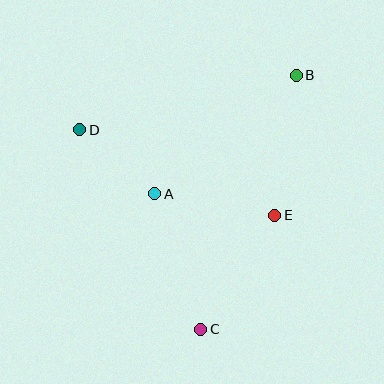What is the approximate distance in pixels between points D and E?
The distance between D and E is approximately 213 pixels.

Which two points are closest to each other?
Points A and D are closest to each other.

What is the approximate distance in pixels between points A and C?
The distance between A and C is approximately 143 pixels.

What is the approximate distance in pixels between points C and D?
The distance between C and D is approximately 233 pixels.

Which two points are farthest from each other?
Points B and C are farthest from each other.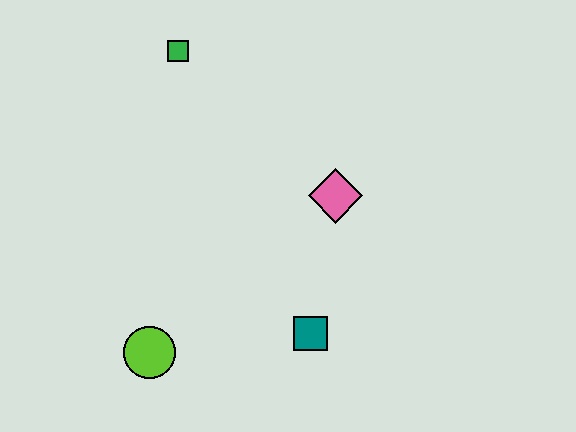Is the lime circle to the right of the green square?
No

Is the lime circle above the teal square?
No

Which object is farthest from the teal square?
The green square is farthest from the teal square.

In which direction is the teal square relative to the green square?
The teal square is below the green square.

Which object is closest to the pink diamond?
The teal square is closest to the pink diamond.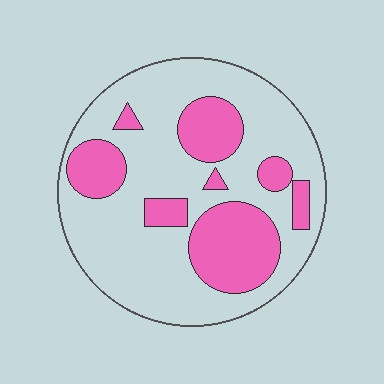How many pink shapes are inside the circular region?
8.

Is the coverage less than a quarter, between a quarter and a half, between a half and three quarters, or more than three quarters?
Between a quarter and a half.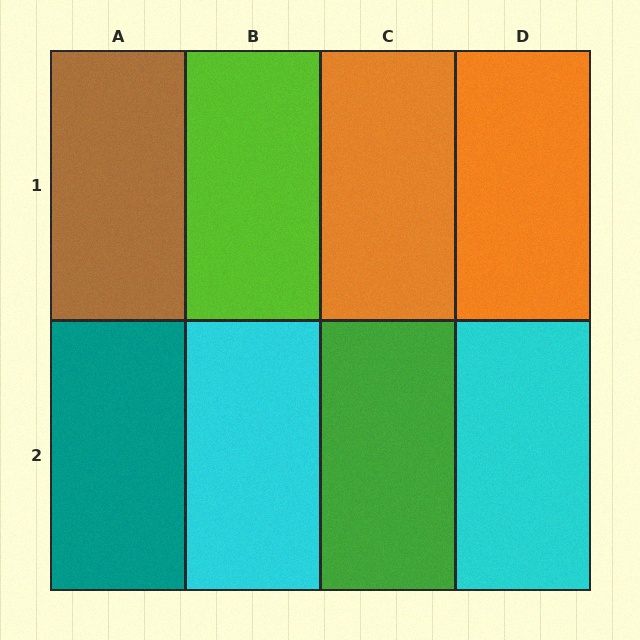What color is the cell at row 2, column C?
Green.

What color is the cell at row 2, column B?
Cyan.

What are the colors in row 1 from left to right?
Brown, lime, orange, orange.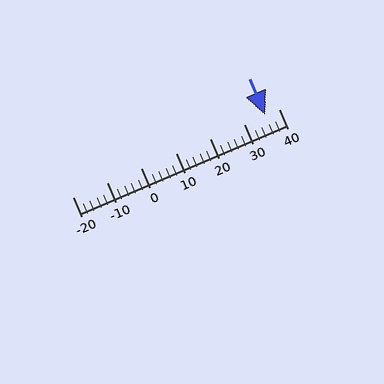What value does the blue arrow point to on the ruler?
The blue arrow points to approximately 36.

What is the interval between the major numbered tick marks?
The major tick marks are spaced 10 units apart.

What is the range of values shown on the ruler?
The ruler shows values from -20 to 40.